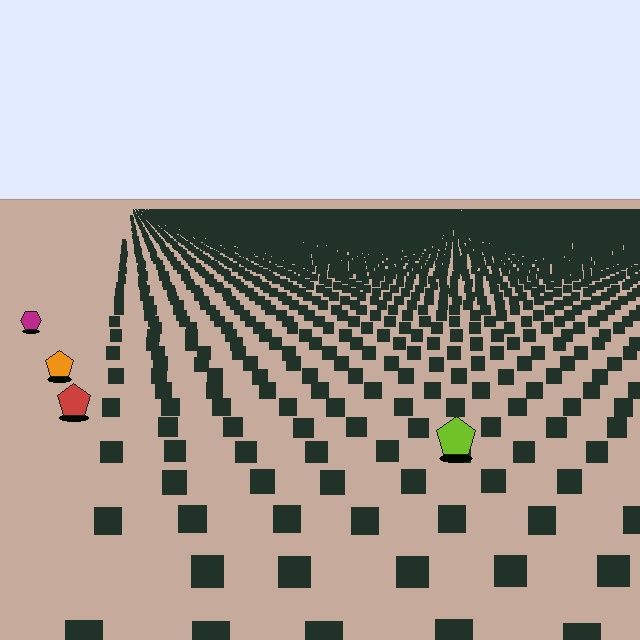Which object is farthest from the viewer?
The magenta hexagon is farthest from the viewer. It appears smaller and the ground texture around it is denser.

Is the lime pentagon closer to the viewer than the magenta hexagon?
Yes. The lime pentagon is closer — you can tell from the texture gradient: the ground texture is coarser near it.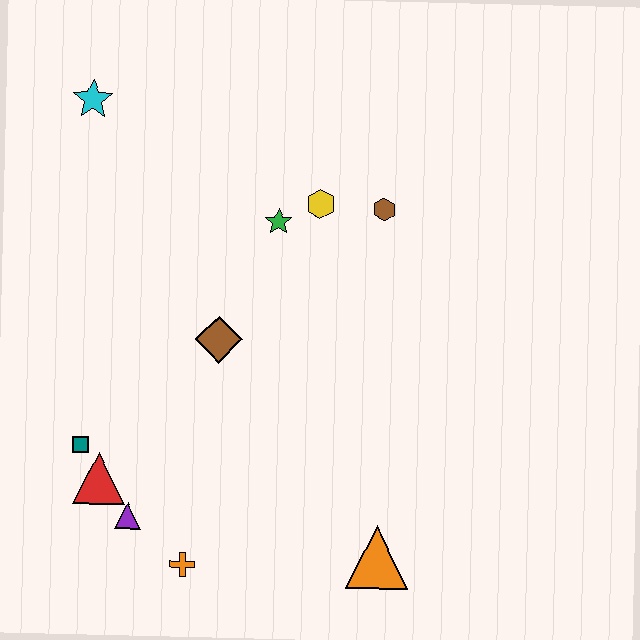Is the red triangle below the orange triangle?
No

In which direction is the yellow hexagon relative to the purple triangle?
The yellow hexagon is above the purple triangle.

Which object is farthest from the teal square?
The brown hexagon is farthest from the teal square.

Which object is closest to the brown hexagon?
The yellow hexagon is closest to the brown hexagon.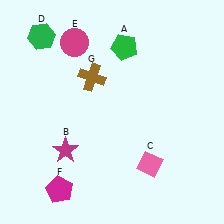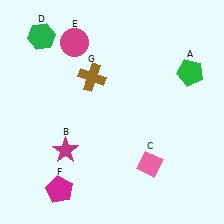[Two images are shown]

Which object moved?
The green pentagon (A) moved right.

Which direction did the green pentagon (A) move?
The green pentagon (A) moved right.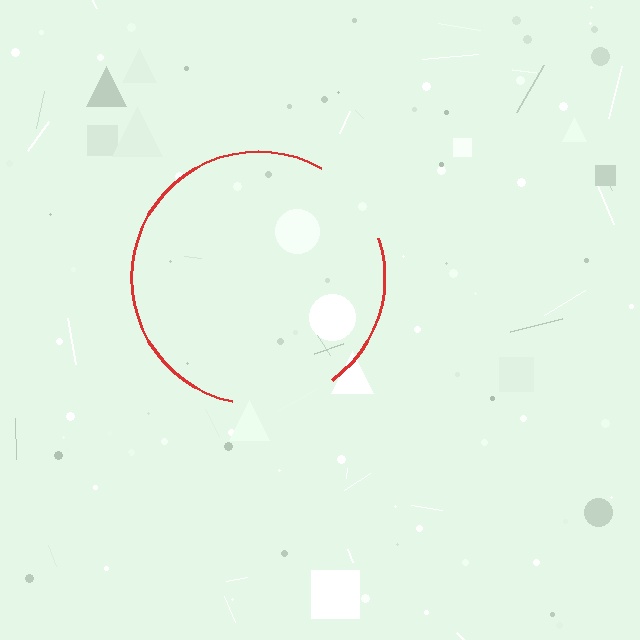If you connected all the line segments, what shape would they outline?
They would outline a circle.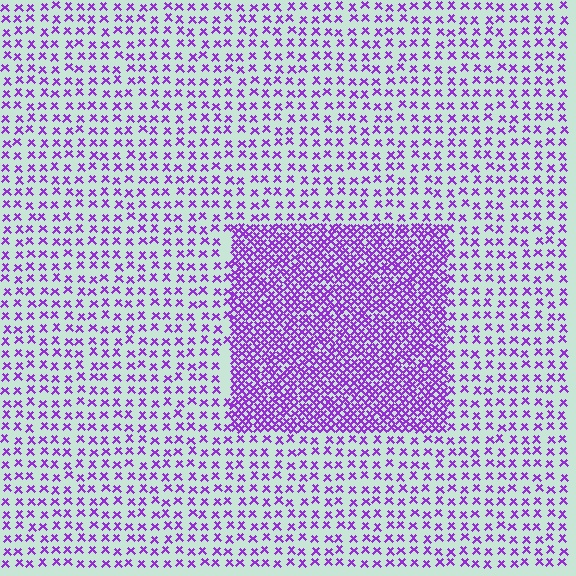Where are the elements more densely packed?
The elements are more densely packed inside the rectangle boundary.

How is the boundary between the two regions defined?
The boundary is defined by a change in element density (approximately 2.8x ratio). All elements are the same color, size, and shape.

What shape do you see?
I see a rectangle.